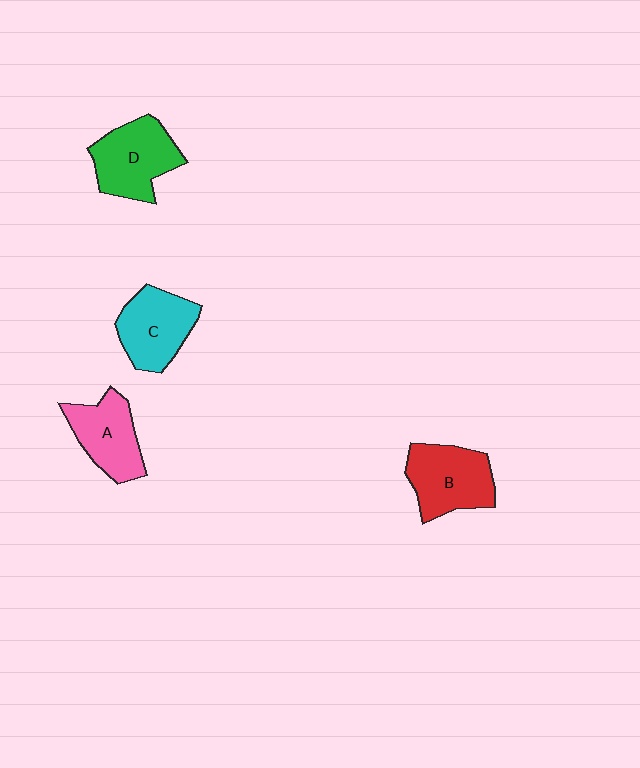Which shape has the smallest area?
Shape A (pink).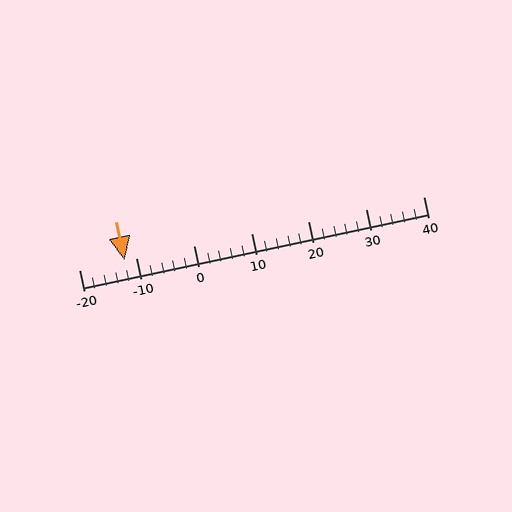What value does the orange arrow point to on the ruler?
The orange arrow points to approximately -12.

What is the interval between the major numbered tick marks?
The major tick marks are spaced 10 units apart.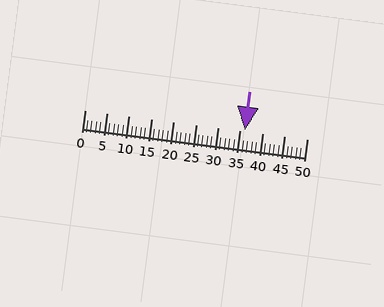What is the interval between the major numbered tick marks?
The major tick marks are spaced 5 units apart.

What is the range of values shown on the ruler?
The ruler shows values from 0 to 50.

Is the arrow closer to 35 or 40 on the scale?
The arrow is closer to 35.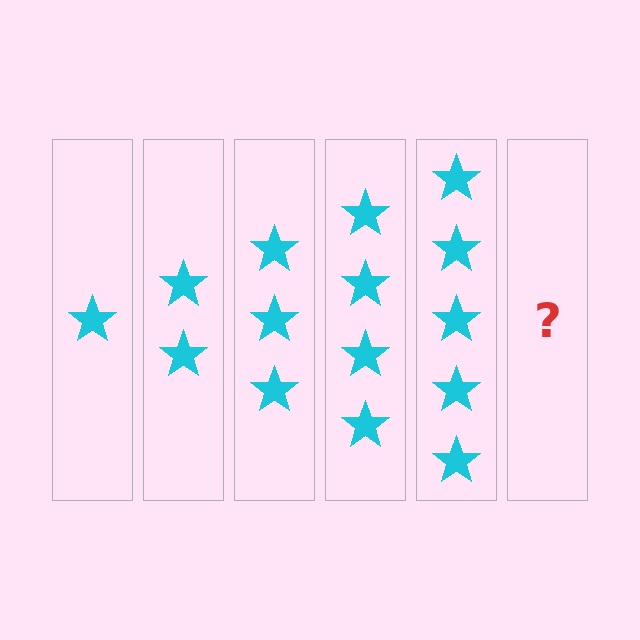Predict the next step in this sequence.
The next step is 6 stars.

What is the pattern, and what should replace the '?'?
The pattern is that each step adds one more star. The '?' should be 6 stars.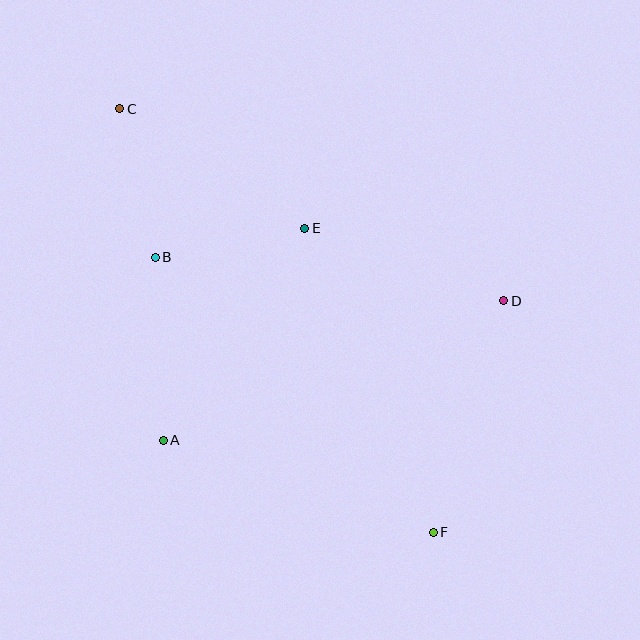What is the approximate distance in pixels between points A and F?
The distance between A and F is approximately 285 pixels.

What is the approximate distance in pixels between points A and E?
The distance between A and E is approximately 255 pixels.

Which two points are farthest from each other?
Points C and F are farthest from each other.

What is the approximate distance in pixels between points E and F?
The distance between E and F is approximately 330 pixels.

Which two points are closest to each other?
Points B and E are closest to each other.